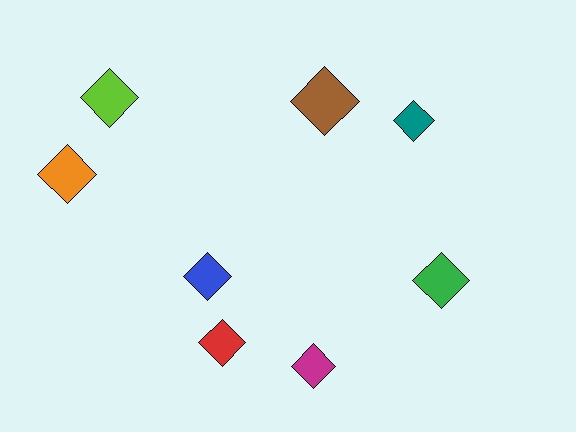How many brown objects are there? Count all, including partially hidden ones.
There is 1 brown object.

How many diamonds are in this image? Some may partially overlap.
There are 8 diamonds.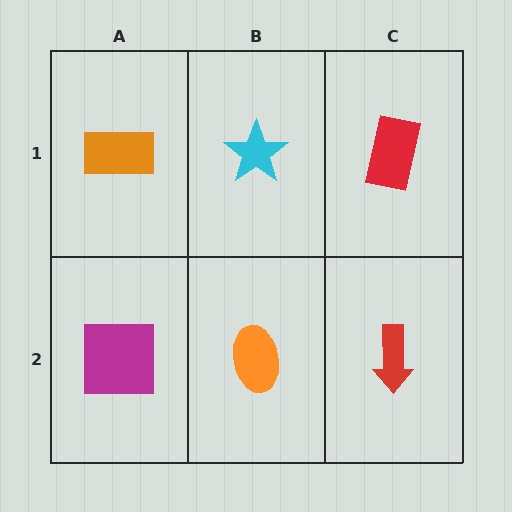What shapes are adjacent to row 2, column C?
A red rectangle (row 1, column C), an orange ellipse (row 2, column B).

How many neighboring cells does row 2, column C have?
2.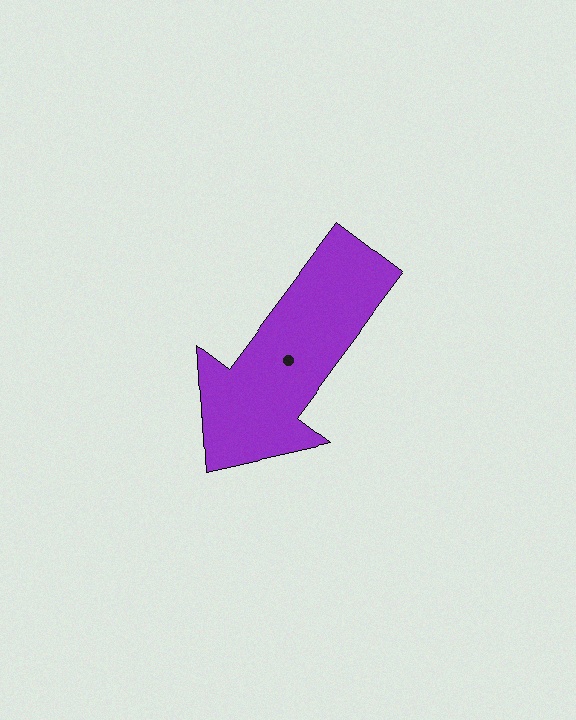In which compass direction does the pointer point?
Southwest.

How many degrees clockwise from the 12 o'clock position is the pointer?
Approximately 217 degrees.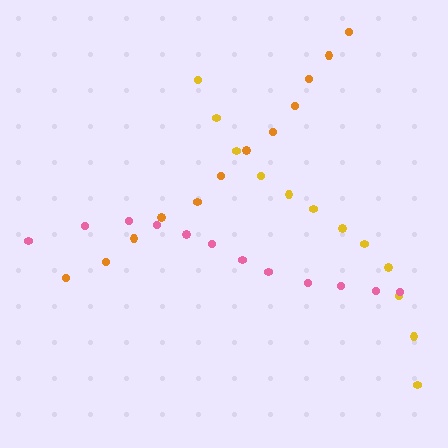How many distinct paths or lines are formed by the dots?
There are 3 distinct paths.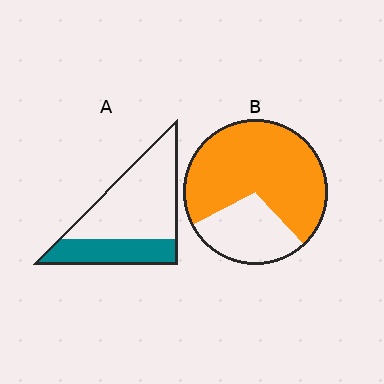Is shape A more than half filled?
No.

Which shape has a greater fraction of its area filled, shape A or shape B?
Shape B.